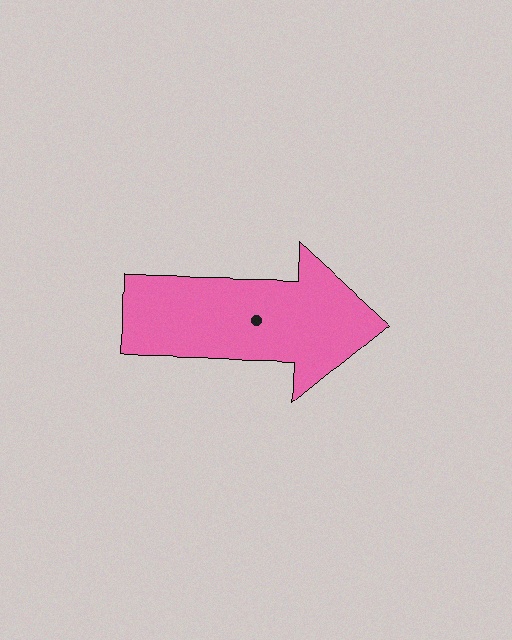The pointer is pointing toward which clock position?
Roughly 3 o'clock.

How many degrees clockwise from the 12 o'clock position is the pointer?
Approximately 92 degrees.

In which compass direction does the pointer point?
East.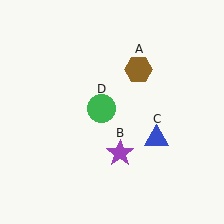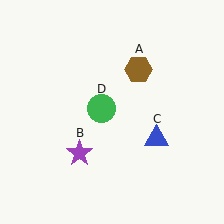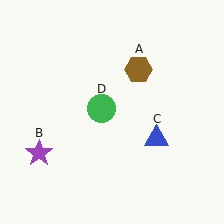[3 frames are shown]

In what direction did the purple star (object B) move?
The purple star (object B) moved left.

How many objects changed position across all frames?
1 object changed position: purple star (object B).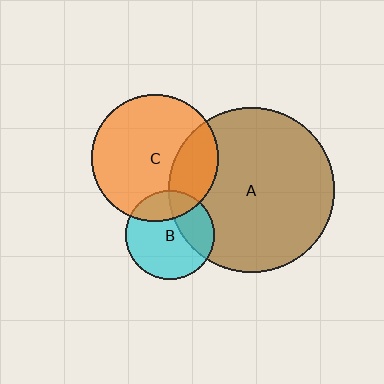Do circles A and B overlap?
Yes.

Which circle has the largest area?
Circle A (brown).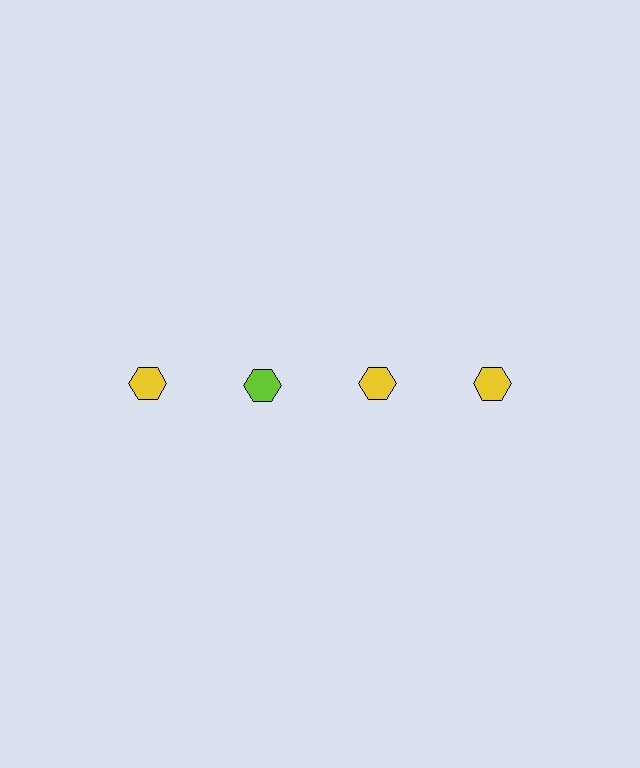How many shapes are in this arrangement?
There are 4 shapes arranged in a grid pattern.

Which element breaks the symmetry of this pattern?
The lime hexagon in the top row, second from left column breaks the symmetry. All other shapes are yellow hexagons.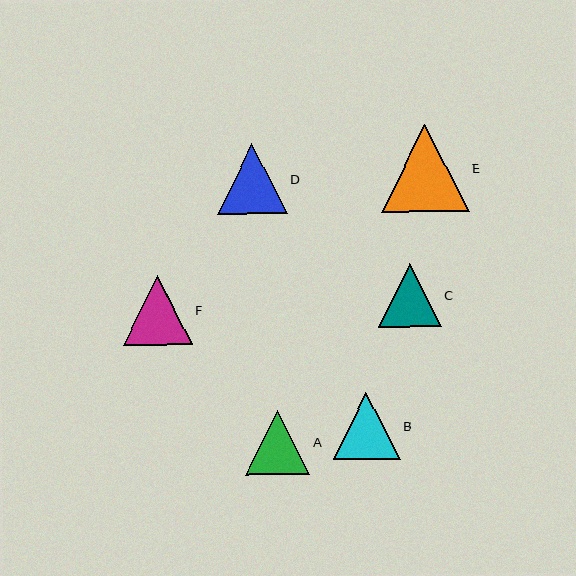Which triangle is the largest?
Triangle E is the largest with a size of approximately 87 pixels.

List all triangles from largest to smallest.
From largest to smallest: E, D, F, B, A, C.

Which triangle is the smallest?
Triangle C is the smallest with a size of approximately 62 pixels.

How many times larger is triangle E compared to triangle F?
Triangle E is approximately 1.3 times the size of triangle F.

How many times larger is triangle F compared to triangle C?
Triangle F is approximately 1.1 times the size of triangle C.